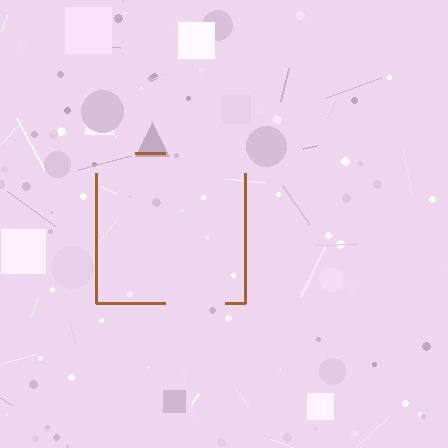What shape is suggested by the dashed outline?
The dashed outline suggests a square.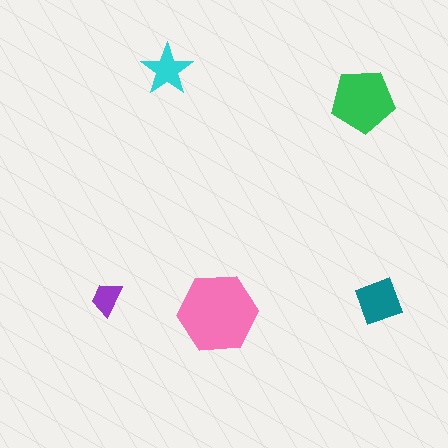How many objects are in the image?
There are 5 objects in the image.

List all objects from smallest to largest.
The purple trapezoid, the cyan star, the teal diamond, the green pentagon, the pink hexagon.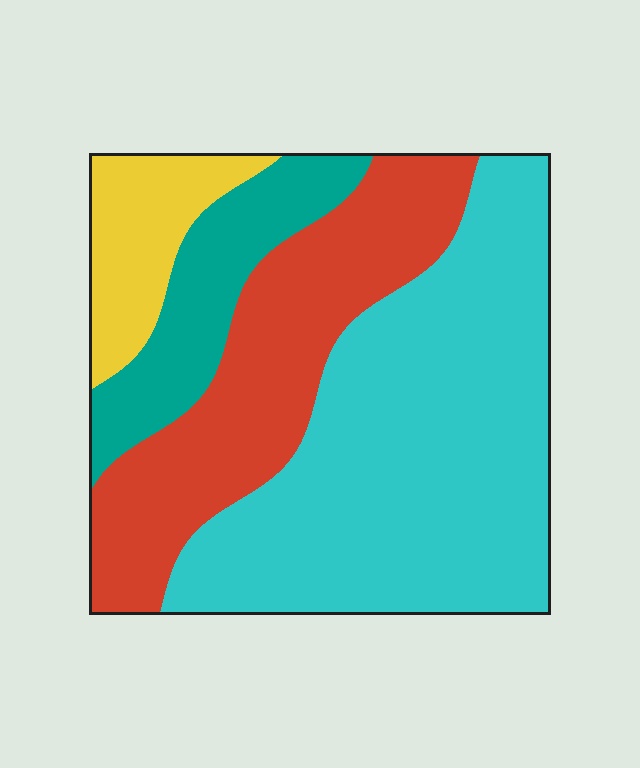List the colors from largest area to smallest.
From largest to smallest: cyan, red, teal, yellow.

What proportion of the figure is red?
Red takes up about one quarter (1/4) of the figure.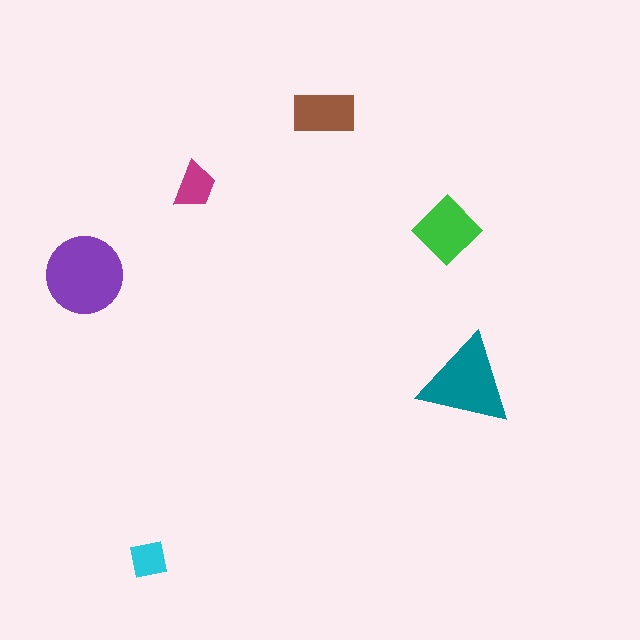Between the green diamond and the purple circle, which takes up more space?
The purple circle.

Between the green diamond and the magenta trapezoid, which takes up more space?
The green diamond.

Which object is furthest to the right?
The teal triangle is rightmost.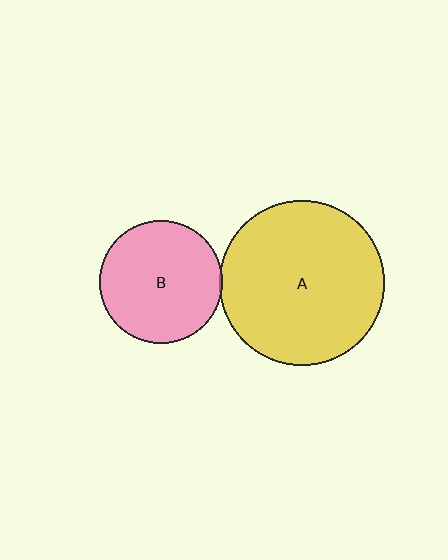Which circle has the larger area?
Circle A (yellow).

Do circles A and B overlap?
Yes.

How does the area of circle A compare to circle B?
Approximately 1.8 times.